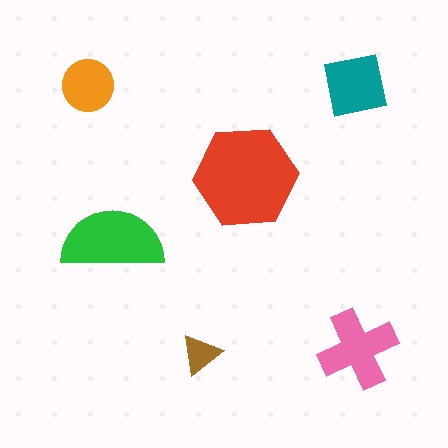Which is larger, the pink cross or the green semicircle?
The green semicircle.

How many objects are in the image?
There are 6 objects in the image.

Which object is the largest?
The red hexagon.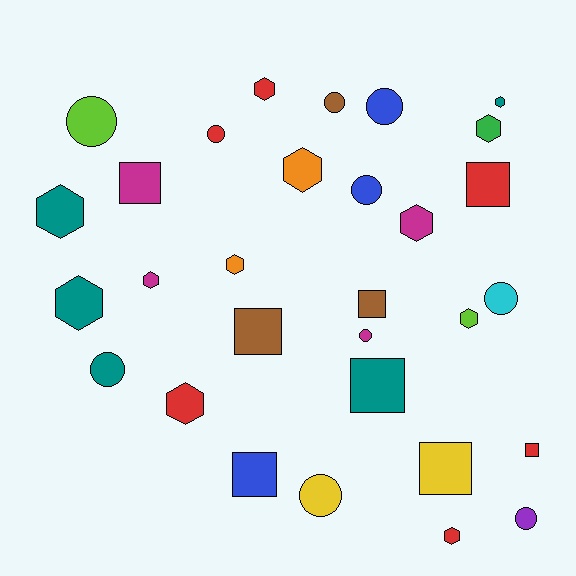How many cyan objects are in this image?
There is 1 cyan object.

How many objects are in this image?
There are 30 objects.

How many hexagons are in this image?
There are 12 hexagons.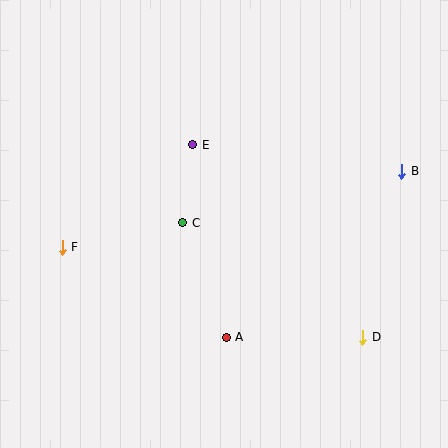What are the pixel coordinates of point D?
Point D is at (363, 337).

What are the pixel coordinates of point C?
Point C is at (183, 223).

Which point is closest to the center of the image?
Point C at (183, 223) is closest to the center.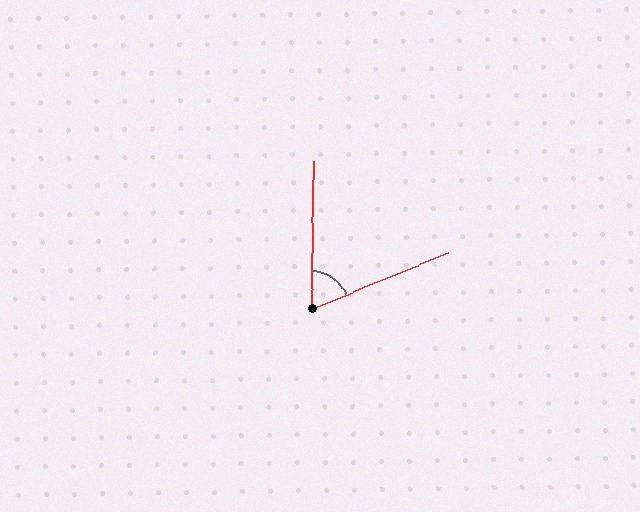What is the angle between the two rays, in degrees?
Approximately 67 degrees.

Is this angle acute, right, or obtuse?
It is acute.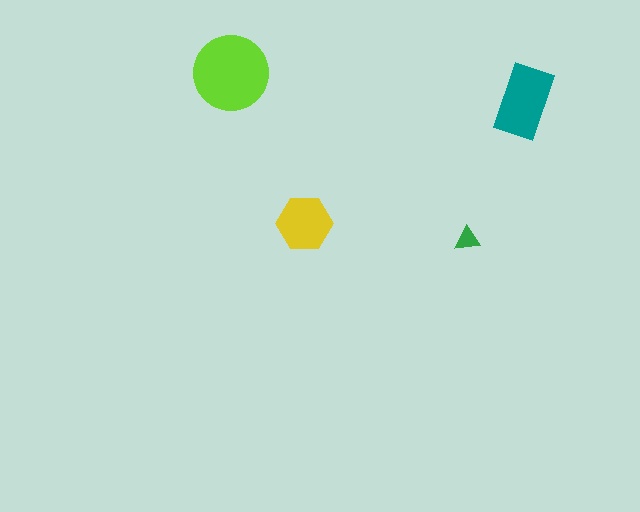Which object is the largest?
The lime circle.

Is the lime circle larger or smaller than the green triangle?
Larger.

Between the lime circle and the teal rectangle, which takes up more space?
The lime circle.